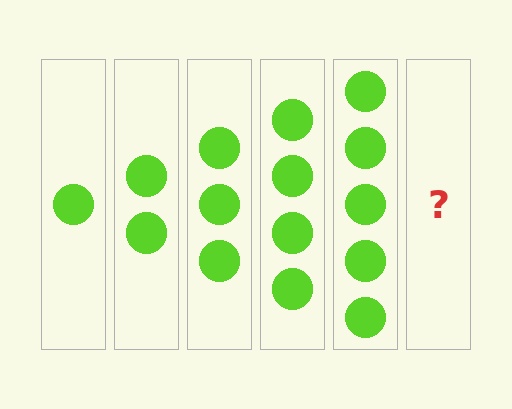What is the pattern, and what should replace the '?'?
The pattern is that each step adds one more circle. The '?' should be 6 circles.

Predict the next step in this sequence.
The next step is 6 circles.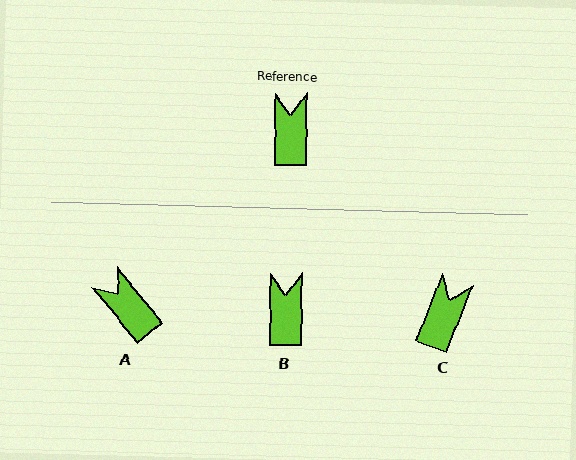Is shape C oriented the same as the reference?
No, it is off by about 20 degrees.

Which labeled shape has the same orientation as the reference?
B.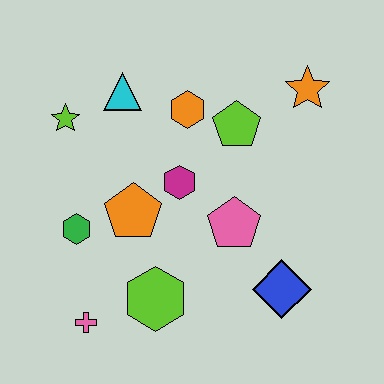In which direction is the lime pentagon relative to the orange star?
The lime pentagon is to the left of the orange star.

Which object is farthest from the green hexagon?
The orange star is farthest from the green hexagon.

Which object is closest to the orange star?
The lime pentagon is closest to the orange star.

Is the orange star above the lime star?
Yes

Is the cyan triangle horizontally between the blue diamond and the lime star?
Yes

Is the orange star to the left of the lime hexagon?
No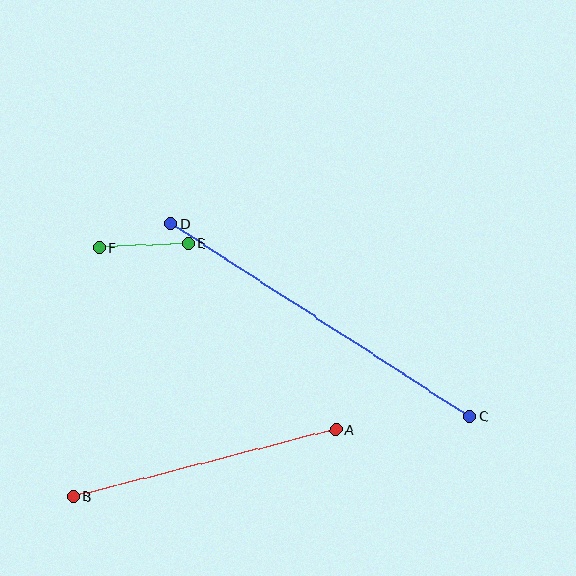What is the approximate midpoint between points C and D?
The midpoint is at approximately (320, 320) pixels.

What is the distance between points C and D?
The distance is approximately 355 pixels.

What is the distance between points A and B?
The distance is approximately 270 pixels.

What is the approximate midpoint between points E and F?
The midpoint is at approximately (143, 245) pixels.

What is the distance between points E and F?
The distance is approximately 89 pixels.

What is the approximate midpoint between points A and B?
The midpoint is at approximately (205, 463) pixels.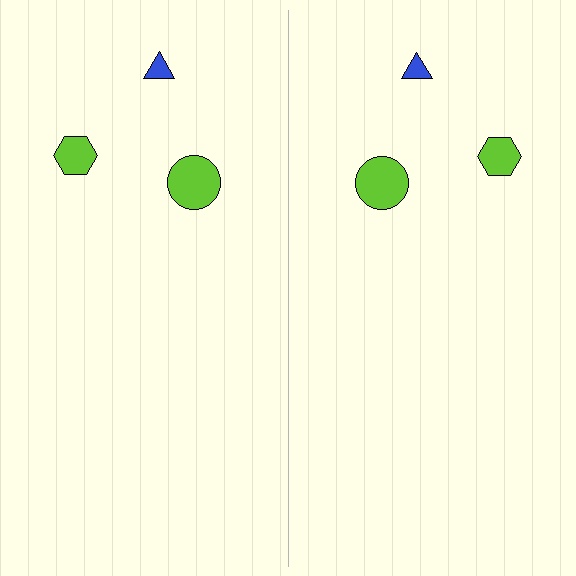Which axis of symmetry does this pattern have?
The pattern has a vertical axis of symmetry running through the center of the image.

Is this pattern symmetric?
Yes, this pattern has bilateral (reflection) symmetry.